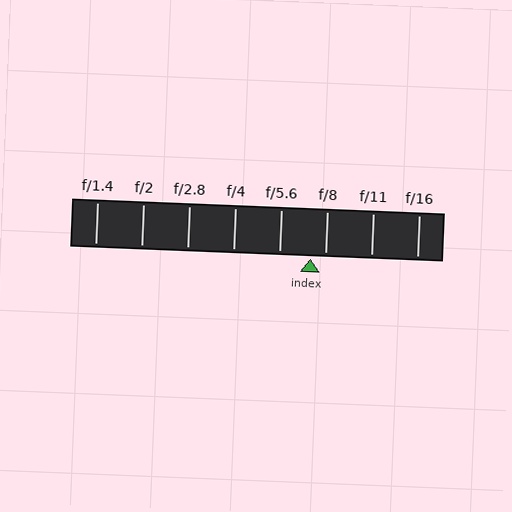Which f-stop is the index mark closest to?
The index mark is closest to f/8.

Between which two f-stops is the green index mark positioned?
The index mark is between f/5.6 and f/8.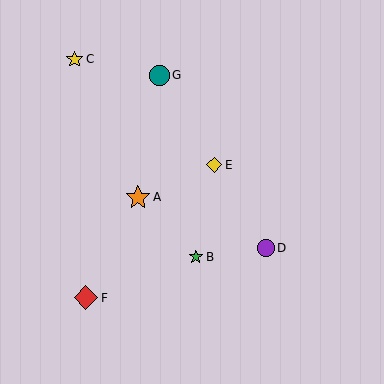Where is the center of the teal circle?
The center of the teal circle is at (159, 75).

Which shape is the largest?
The orange star (labeled A) is the largest.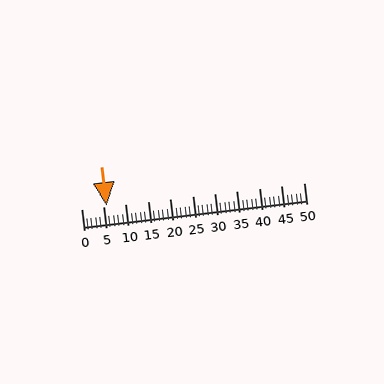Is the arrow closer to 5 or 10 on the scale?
The arrow is closer to 5.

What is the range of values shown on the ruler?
The ruler shows values from 0 to 50.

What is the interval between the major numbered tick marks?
The major tick marks are spaced 5 units apart.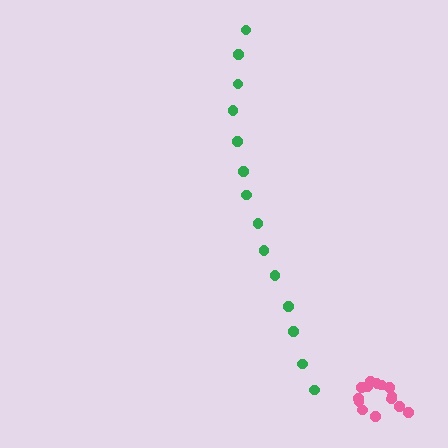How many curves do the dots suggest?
There are 2 distinct paths.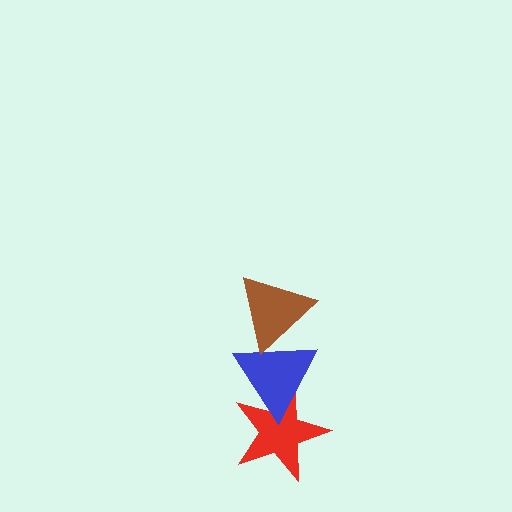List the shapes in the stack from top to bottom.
From top to bottom: the brown triangle, the blue triangle, the red star.